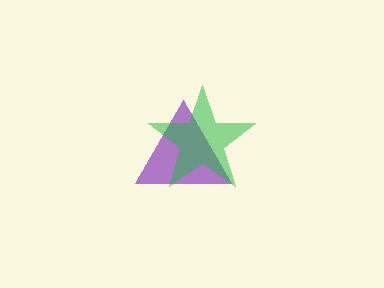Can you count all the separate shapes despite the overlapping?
Yes, there are 2 separate shapes.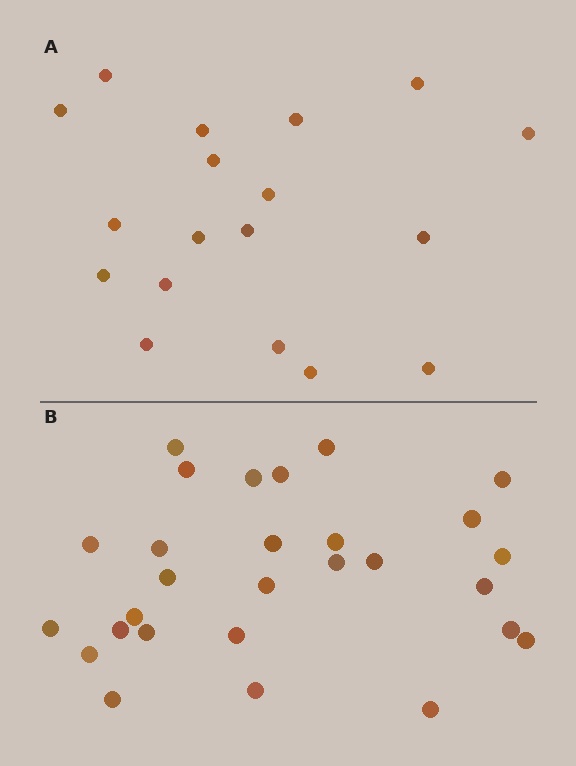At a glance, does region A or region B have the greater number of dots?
Region B (the bottom region) has more dots.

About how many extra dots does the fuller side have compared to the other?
Region B has roughly 10 or so more dots than region A.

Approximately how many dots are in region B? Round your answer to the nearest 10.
About 30 dots. (The exact count is 28, which rounds to 30.)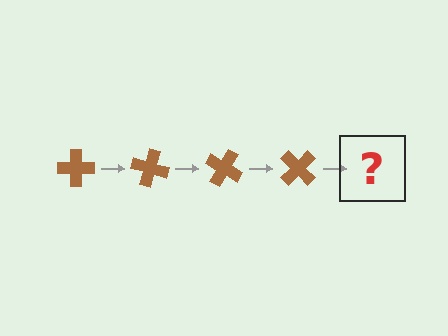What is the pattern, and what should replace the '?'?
The pattern is that the cross rotates 15 degrees each step. The '?' should be a brown cross rotated 60 degrees.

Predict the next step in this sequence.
The next step is a brown cross rotated 60 degrees.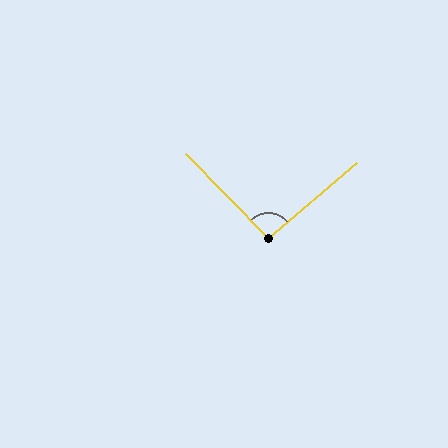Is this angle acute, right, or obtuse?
It is approximately a right angle.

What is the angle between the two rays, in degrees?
Approximately 94 degrees.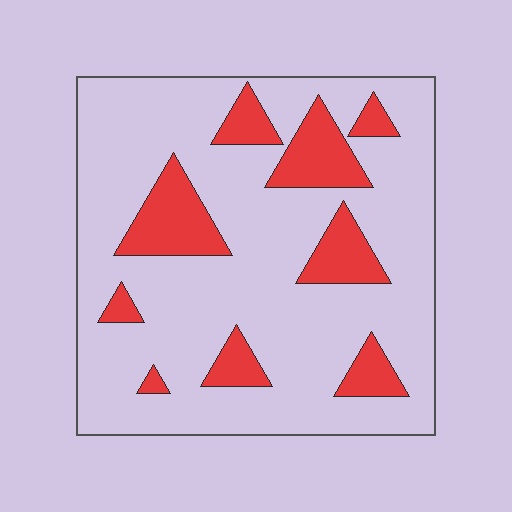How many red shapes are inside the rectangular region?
9.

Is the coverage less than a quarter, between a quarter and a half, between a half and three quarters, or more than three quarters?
Less than a quarter.